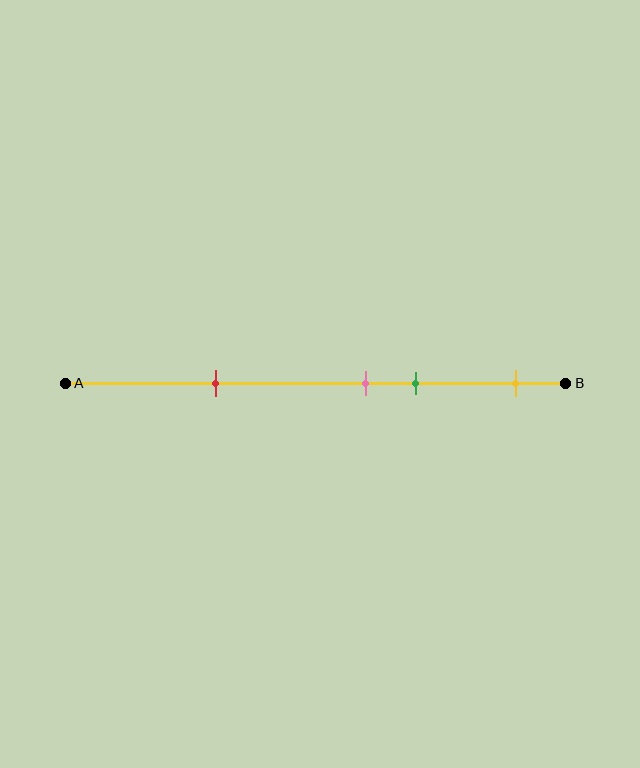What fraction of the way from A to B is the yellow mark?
The yellow mark is approximately 90% (0.9) of the way from A to B.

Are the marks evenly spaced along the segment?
No, the marks are not evenly spaced.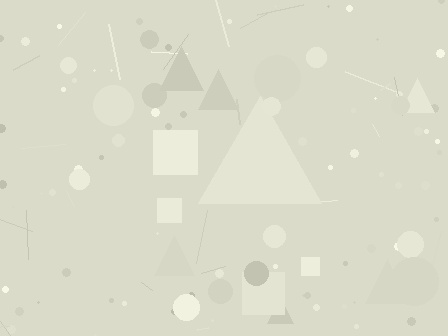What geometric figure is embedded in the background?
A triangle is embedded in the background.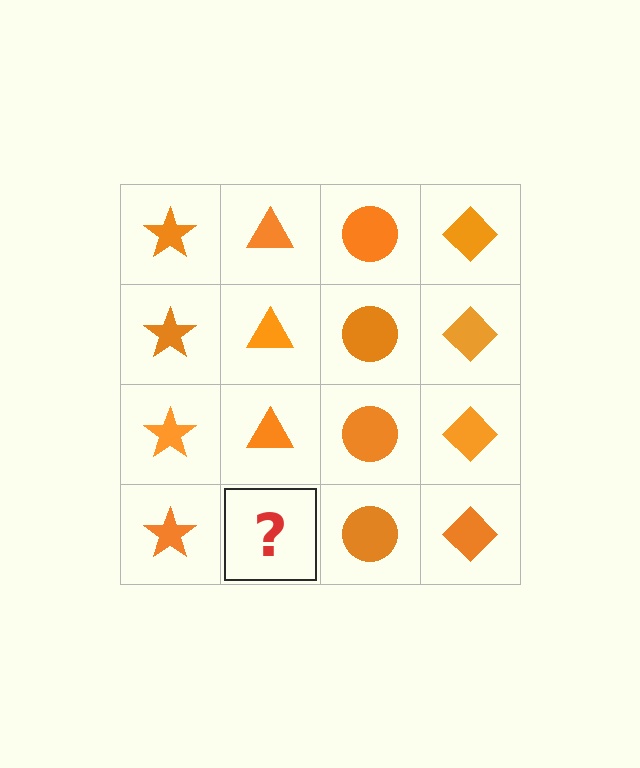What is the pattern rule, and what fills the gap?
The rule is that each column has a consistent shape. The gap should be filled with an orange triangle.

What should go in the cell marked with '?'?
The missing cell should contain an orange triangle.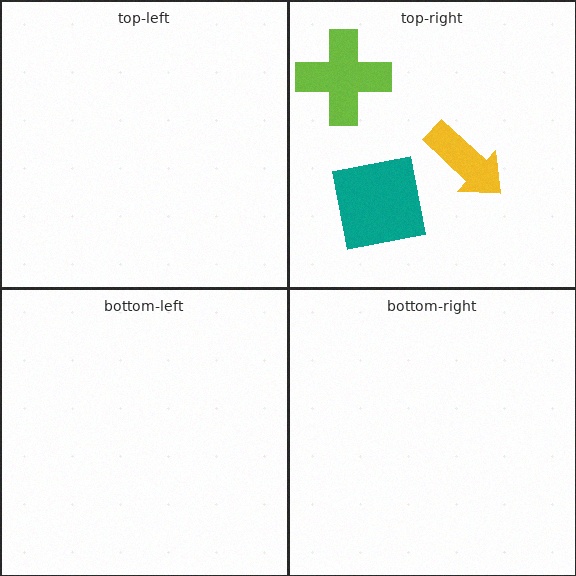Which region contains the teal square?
The top-right region.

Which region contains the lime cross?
The top-right region.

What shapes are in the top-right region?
The teal square, the lime cross, the yellow arrow.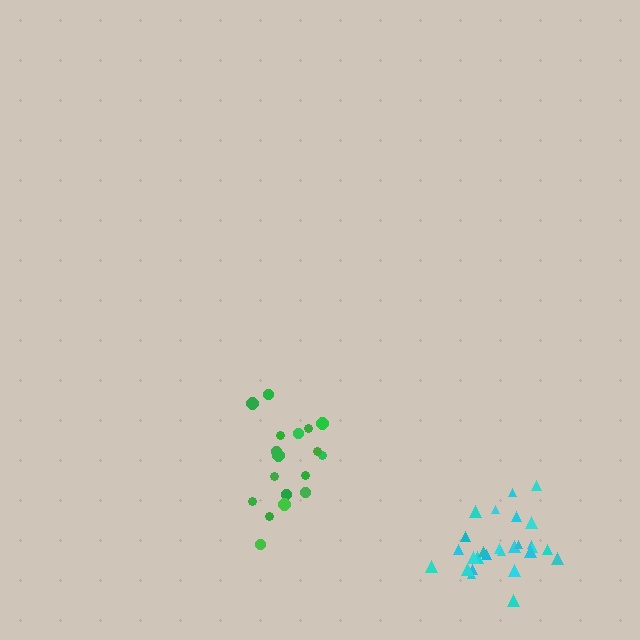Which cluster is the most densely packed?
Cyan.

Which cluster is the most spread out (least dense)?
Green.